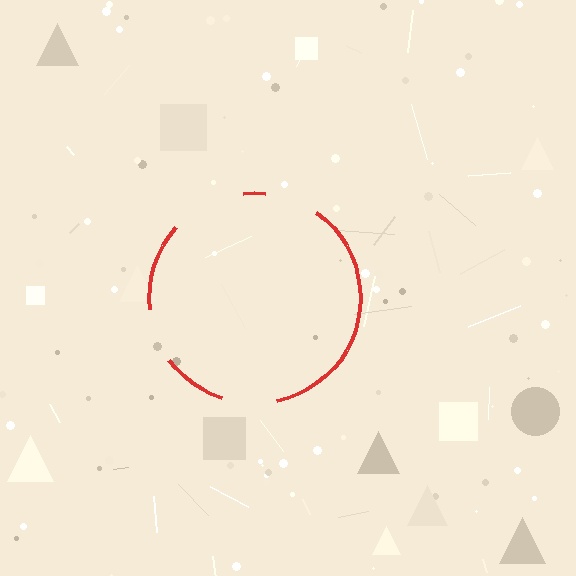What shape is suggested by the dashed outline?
The dashed outline suggests a circle.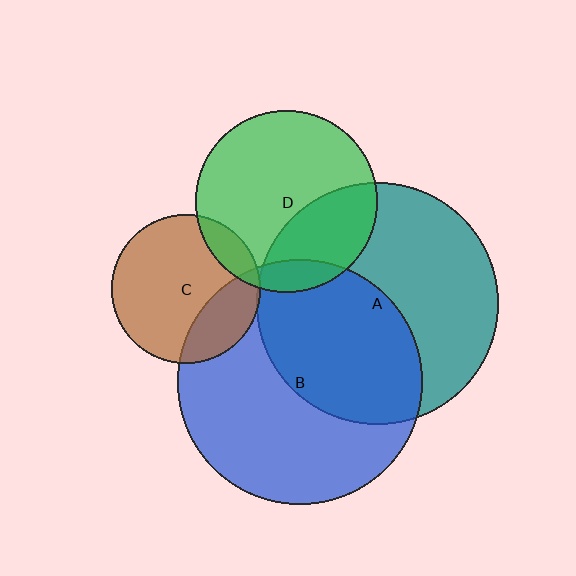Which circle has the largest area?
Circle B (blue).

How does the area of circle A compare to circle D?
Approximately 1.8 times.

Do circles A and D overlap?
Yes.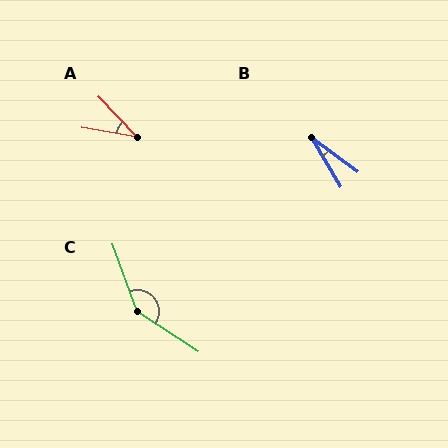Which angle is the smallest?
B, at approximately 23 degrees.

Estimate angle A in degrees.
Approximately 37 degrees.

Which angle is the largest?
C, at approximately 143 degrees.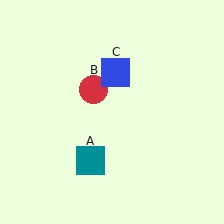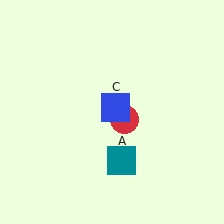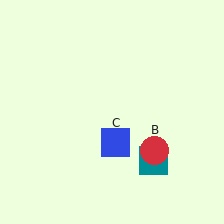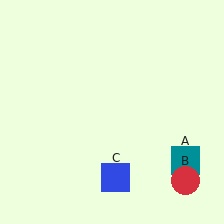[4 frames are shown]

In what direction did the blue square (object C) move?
The blue square (object C) moved down.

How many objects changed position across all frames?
3 objects changed position: teal square (object A), red circle (object B), blue square (object C).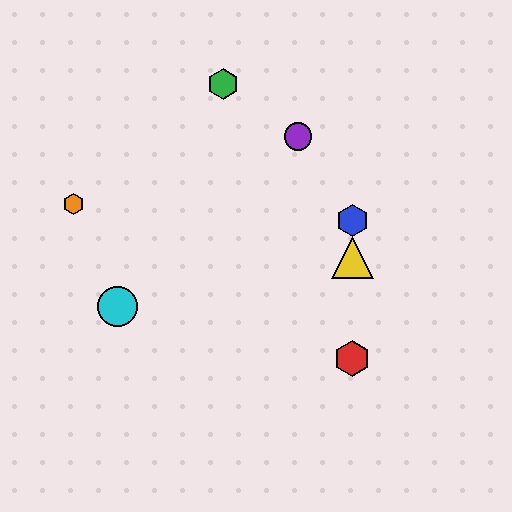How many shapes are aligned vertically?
3 shapes (the red hexagon, the blue hexagon, the yellow triangle) are aligned vertically.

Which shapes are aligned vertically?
The red hexagon, the blue hexagon, the yellow triangle are aligned vertically.